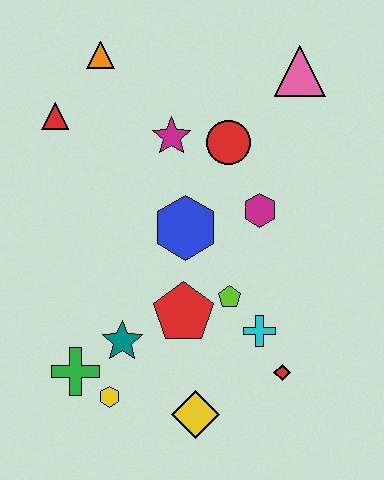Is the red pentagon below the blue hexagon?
Yes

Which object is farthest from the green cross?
The pink triangle is farthest from the green cross.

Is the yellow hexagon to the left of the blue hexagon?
Yes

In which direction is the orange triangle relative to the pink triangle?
The orange triangle is to the left of the pink triangle.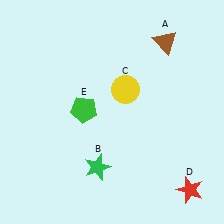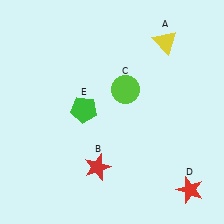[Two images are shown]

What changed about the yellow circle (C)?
In Image 1, C is yellow. In Image 2, it changed to lime.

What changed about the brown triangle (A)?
In Image 1, A is brown. In Image 2, it changed to yellow.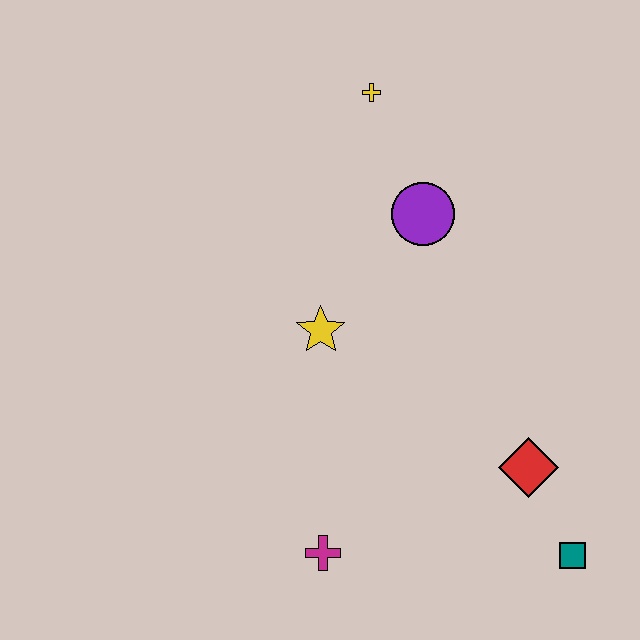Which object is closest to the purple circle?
The yellow cross is closest to the purple circle.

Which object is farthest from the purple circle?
The teal square is farthest from the purple circle.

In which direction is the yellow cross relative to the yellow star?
The yellow cross is above the yellow star.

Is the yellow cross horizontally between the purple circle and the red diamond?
No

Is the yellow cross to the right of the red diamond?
No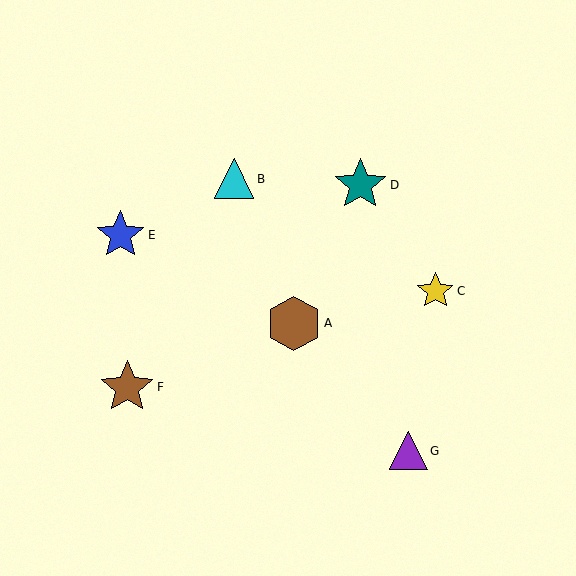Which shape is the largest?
The brown hexagon (labeled A) is the largest.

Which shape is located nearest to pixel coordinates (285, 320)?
The brown hexagon (labeled A) at (294, 323) is nearest to that location.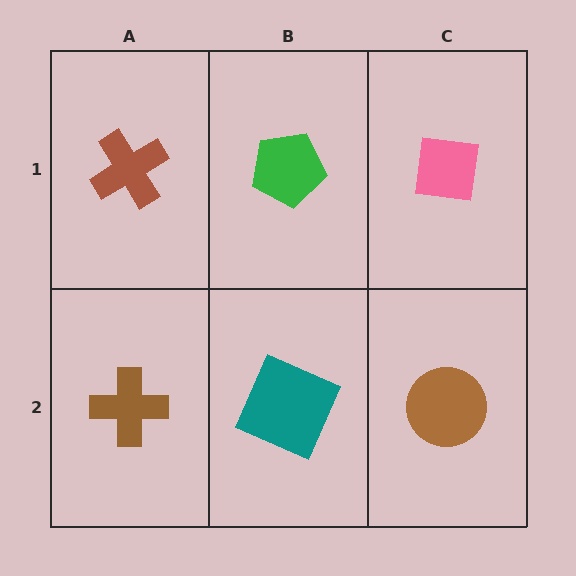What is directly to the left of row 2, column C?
A teal square.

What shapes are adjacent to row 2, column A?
A brown cross (row 1, column A), a teal square (row 2, column B).